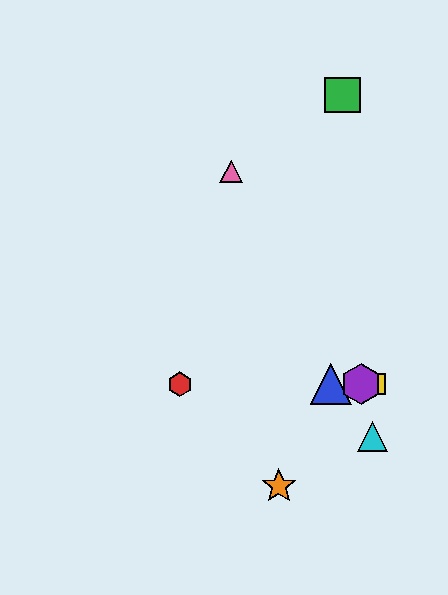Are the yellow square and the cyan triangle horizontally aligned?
No, the yellow square is at y≈384 and the cyan triangle is at y≈436.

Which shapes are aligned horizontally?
The red hexagon, the blue triangle, the yellow square, the purple hexagon are aligned horizontally.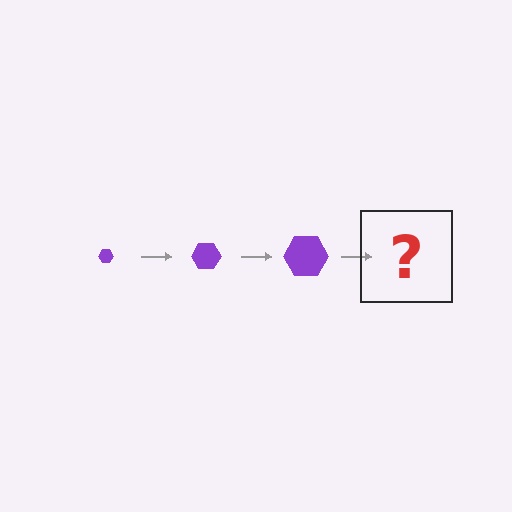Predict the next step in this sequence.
The next step is a purple hexagon, larger than the previous one.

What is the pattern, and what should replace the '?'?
The pattern is that the hexagon gets progressively larger each step. The '?' should be a purple hexagon, larger than the previous one.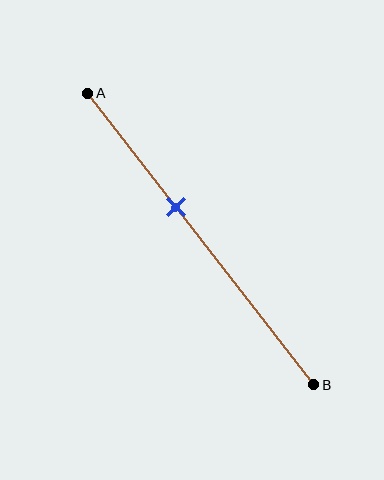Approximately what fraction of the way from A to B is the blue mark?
The blue mark is approximately 40% of the way from A to B.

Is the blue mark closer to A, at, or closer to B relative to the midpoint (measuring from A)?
The blue mark is closer to point A than the midpoint of segment AB.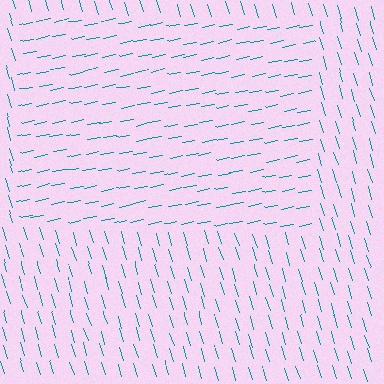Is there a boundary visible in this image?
Yes, there is a texture boundary formed by a change in line orientation.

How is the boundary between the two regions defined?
The boundary is defined purely by a change in line orientation (approximately 85 degrees difference). All lines are the same color and thickness.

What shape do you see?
I see a rectangle.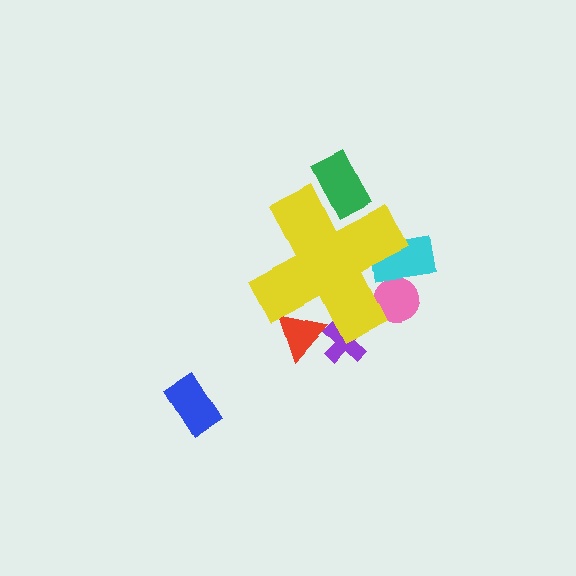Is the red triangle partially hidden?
Yes, the red triangle is partially hidden behind the yellow cross.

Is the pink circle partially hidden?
Yes, the pink circle is partially hidden behind the yellow cross.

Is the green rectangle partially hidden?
Yes, the green rectangle is partially hidden behind the yellow cross.